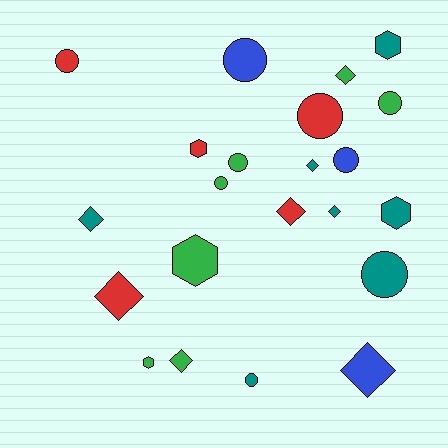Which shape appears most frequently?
Circle, with 9 objects.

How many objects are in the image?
There are 22 objects.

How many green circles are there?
There are 3 green circles.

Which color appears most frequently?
Green, with 7 objects.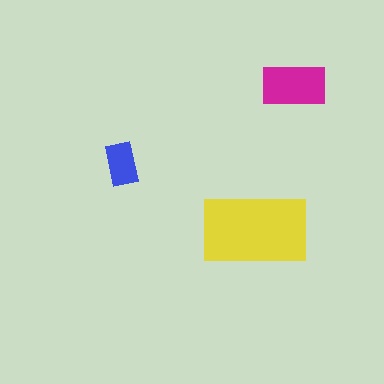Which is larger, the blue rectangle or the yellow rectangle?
The yellow one.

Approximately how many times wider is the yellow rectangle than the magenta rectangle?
About 1.5 times wider.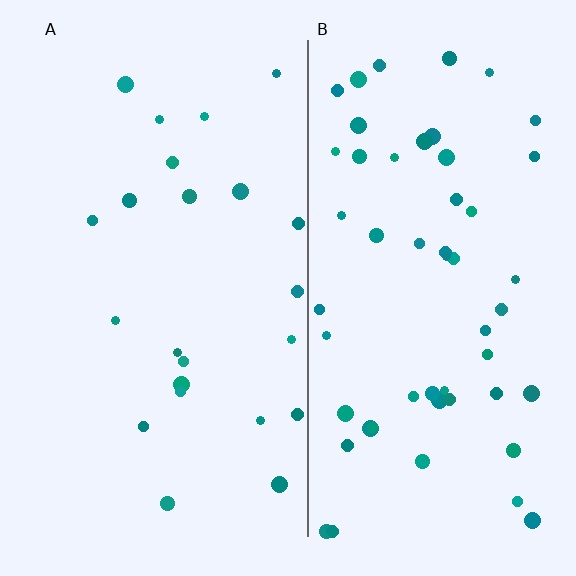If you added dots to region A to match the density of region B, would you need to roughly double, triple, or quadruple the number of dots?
Approximately double.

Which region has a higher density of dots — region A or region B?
B (the right).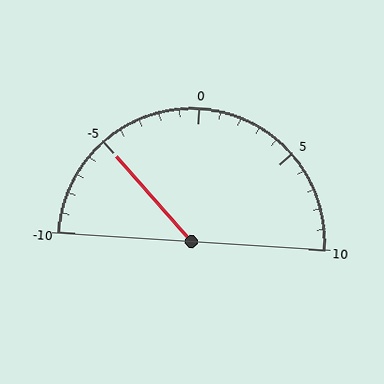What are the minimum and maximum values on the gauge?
The gauge ranges from -10 to 10.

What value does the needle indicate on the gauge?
The needle indicates approximately -5.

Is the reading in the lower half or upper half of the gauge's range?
The reading is in the lower half of the range (-10 to 10).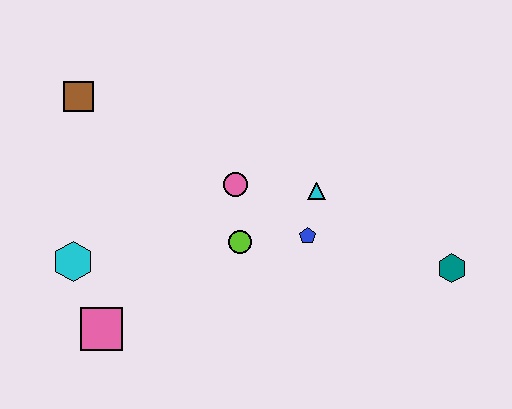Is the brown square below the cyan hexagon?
No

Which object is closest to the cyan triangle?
The blue pentagon is closest to the cyan triangle.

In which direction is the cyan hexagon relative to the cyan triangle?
The cyan hexagon is to the left of the cyan triangle.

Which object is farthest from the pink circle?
The teal hexagon is farthest from the pink circle.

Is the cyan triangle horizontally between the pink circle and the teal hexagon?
Yes